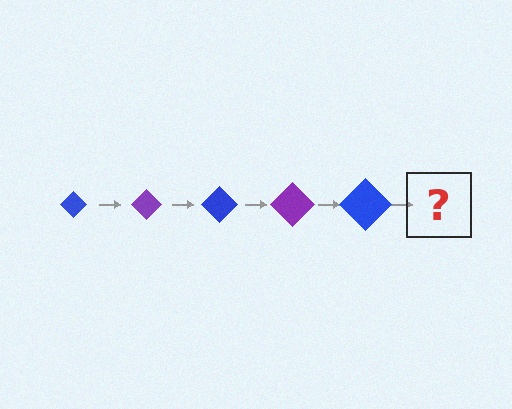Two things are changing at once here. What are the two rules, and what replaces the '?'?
The two rules are that the diamond grows larger each step and the color cycles through blue and purple. The '?' should be a purple diamond, larger than the previous one.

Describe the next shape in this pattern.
It should be a purple diamond, larger than the previous one.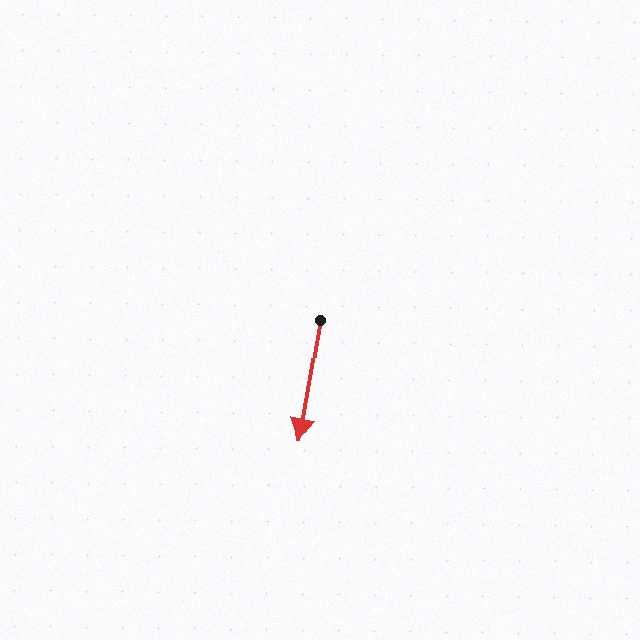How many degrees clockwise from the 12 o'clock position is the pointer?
Approximately 190 degrees.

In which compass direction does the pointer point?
South.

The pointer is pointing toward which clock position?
Roughly 6 o'clock.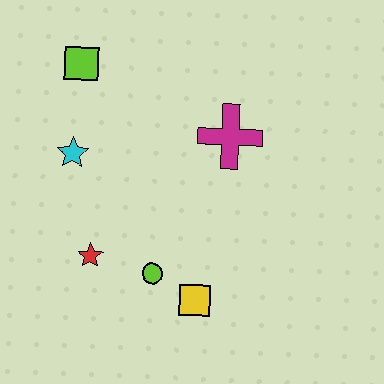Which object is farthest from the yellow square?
The lime square is farthest from the yellow square.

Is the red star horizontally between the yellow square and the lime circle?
No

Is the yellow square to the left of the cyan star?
No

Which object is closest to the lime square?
The cyan star is closest to the lime square.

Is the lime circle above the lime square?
No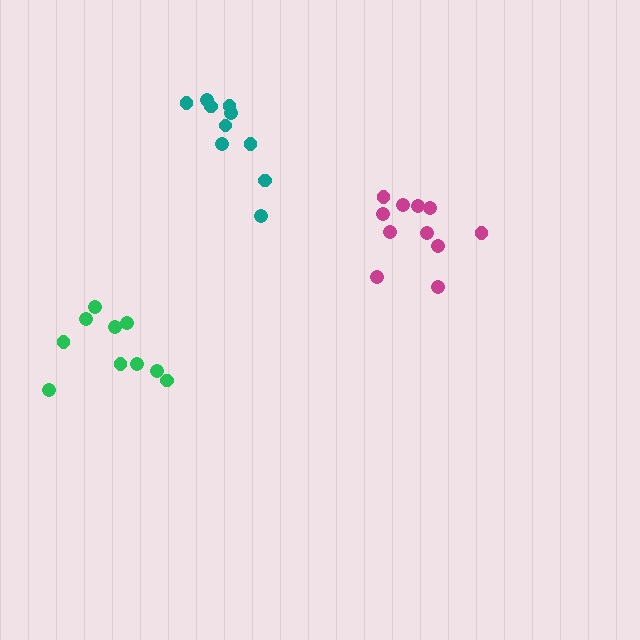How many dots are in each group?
Group 1: 11 dots, Group 2: 10 dots, Group 3: 10 dots (31 total).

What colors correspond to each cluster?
The clusters are colored: magenta, green, teal.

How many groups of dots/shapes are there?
There are 3 groups.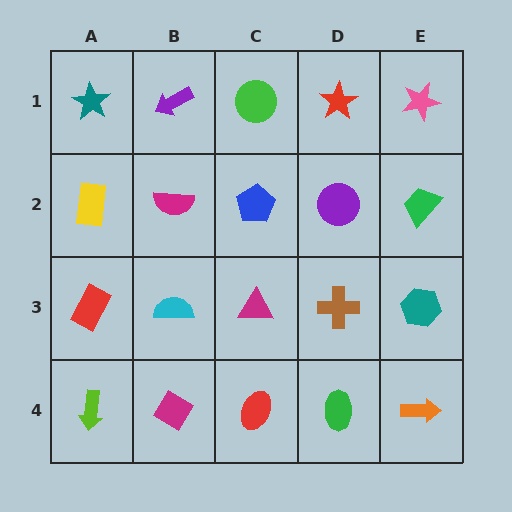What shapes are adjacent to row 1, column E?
A green trapezoid (row 2, column E), a red star (row 1, column D).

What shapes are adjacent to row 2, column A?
A teal star (row 1, column A), a red rectangle (row 3, column A), a magenta semicircle (row 2, column B).